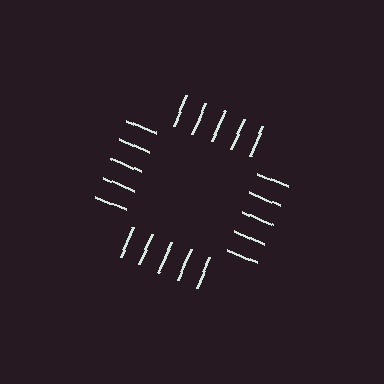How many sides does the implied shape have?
4 sides — the line-ends trace a square.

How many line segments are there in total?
20 — 5 along each of the 4 edges.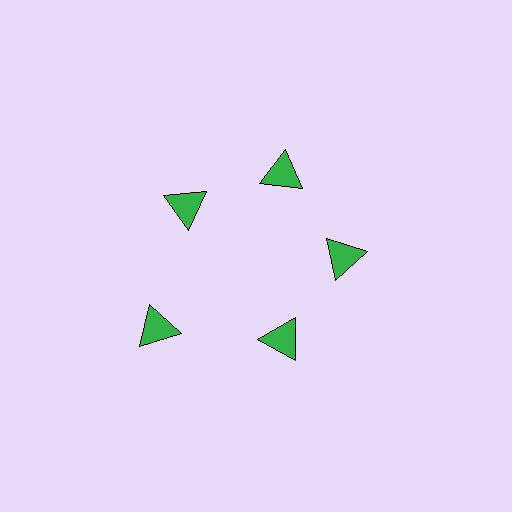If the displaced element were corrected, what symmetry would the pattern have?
It would have 5-fold rotational symmetry — the pattern would map onto itself every 72 degrees.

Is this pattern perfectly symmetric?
No. The 5 green triangles are arranged in a ring, but one element near the 8 o'clock position is pushed outward from the center, breaking the 5-fold rotational symmetry.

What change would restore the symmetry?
The symmetry would be restored by moving it inward, back onto the ring so that all 5 triangles sit at equal angles and equal distance from the center.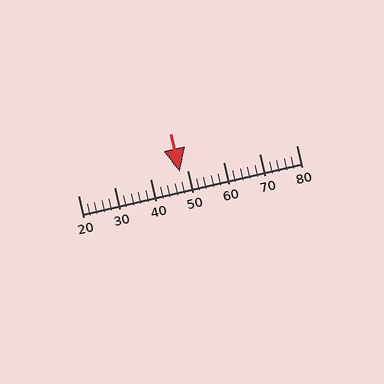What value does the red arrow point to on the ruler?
The red arrow points to approximately 48.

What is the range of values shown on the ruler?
The ruler shows values from 20 to 80.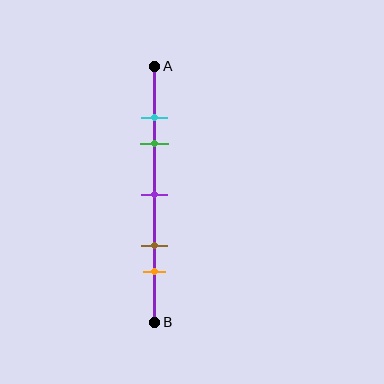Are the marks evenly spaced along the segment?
No, the marks are not evenly spaced.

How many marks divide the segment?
There are 5 marks dividing the segment.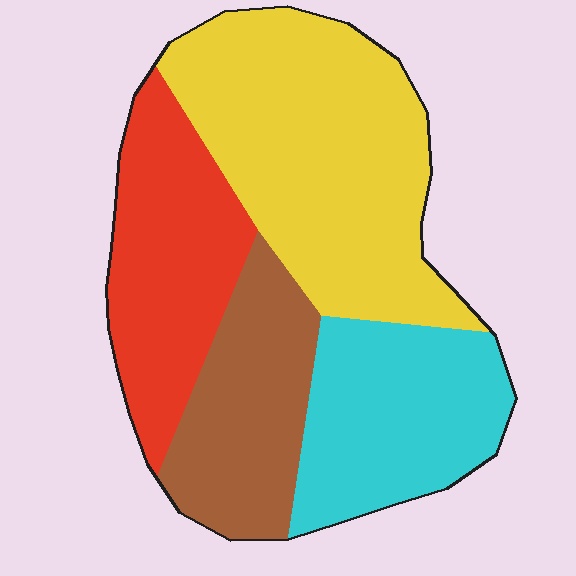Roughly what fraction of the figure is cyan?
Cyan takes up less than a quarter of the figure.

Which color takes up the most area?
Yellow, at roughly 35%.